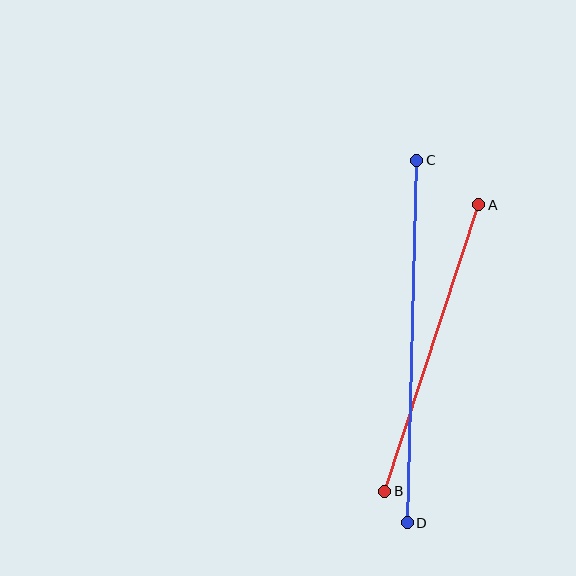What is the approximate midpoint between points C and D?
The midpoint is at approximately (412, 342) pixels.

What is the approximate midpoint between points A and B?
The midpoint is at approximately (432, 348) pixels.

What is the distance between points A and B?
The distance is approximately 302 pixels.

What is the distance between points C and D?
The distance is approximately 362 pixels.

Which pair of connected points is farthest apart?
Points C and D are farthest apart.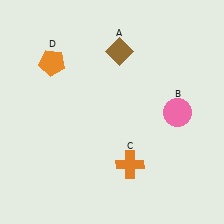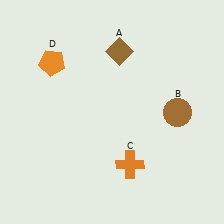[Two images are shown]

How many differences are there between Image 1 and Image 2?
There is 1 difference between the two images.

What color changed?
The circle (B) changed from pink in Image 1 to brown in Image 2.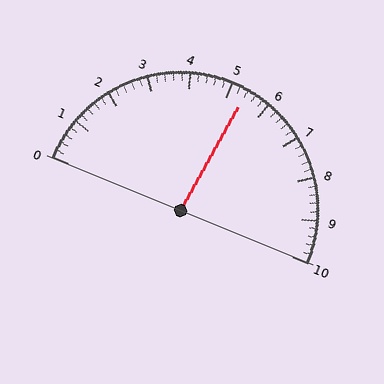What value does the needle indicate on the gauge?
The needle indicates approximately 5.4.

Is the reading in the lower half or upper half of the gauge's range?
The reading is in the upper half of the range (0 to 10).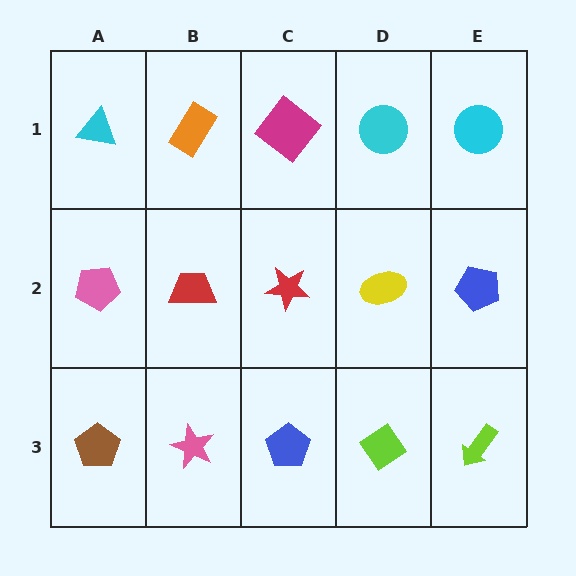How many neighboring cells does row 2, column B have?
4.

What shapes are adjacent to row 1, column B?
A red trapezoid (row 2, column B), a cyan triangle (row 1, column A), a magenta diamond (row 1, column C).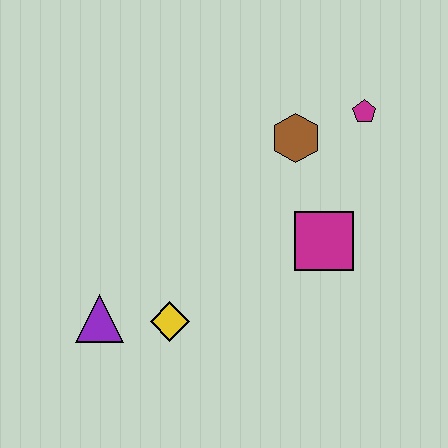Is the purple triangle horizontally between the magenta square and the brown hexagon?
No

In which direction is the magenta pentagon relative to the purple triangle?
The magenta pentagon is to the right of the purple triangle.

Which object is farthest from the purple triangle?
The magenta pentagon is farthest from the purple triangle.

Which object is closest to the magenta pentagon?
The brown hexagon is closest to the magenta pentagon.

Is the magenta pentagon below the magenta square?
No